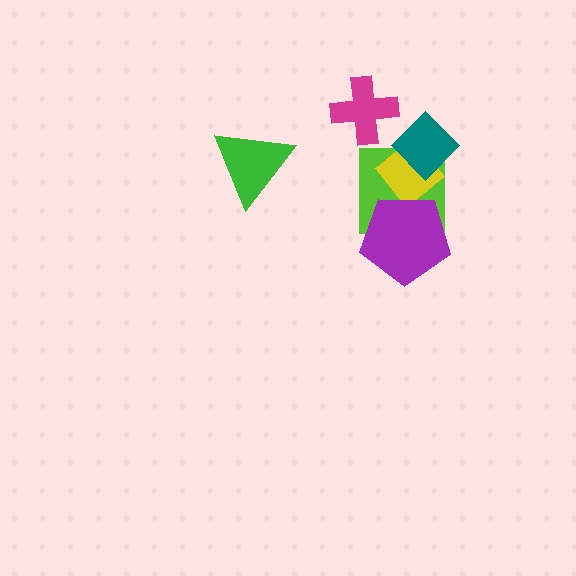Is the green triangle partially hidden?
No, no other shape covers it.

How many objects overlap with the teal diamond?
2 objects overlap with the teal diamond.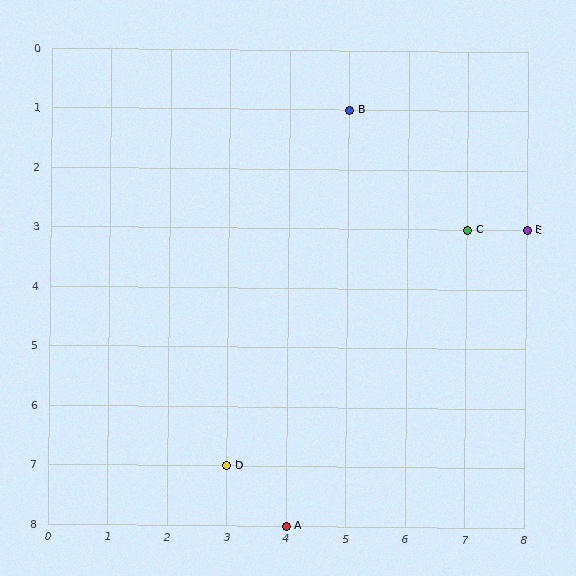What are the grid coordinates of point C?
Point C is at grid coordinates (7, 3).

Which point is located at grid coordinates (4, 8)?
Point A is at (4, 8).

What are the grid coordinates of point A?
Point A is at grid coordinates (4, 8).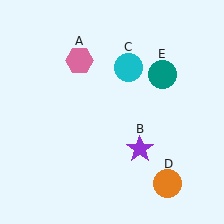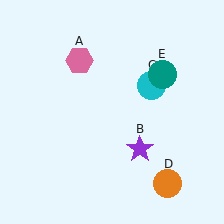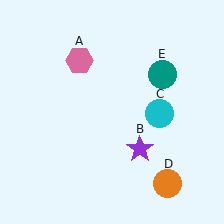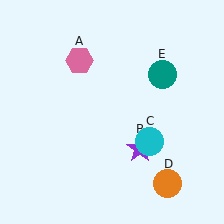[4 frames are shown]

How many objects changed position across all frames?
1 object changed position: cyan circle (object C).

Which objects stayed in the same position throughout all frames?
Pink hexagon (object A) and purple star (object B) and orange circle (object D) and teal circle (object E) remained stationary.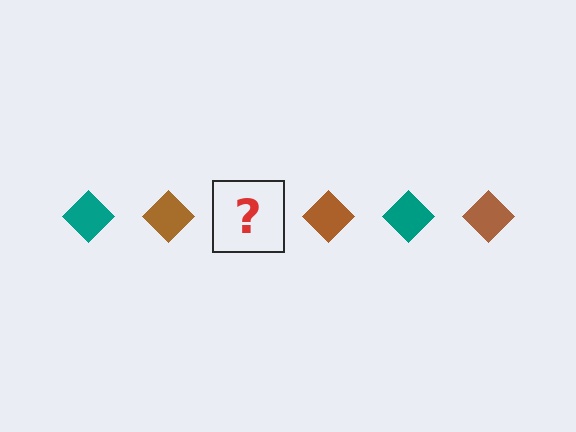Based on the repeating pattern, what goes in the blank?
The blank should be a teal diamond.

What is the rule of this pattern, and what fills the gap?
The rule is that the pattern cycles through teal, brown diamonds. The gap should be filled with a teal diamond.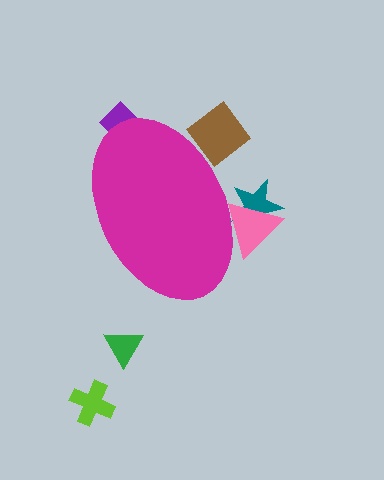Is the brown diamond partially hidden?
Yes, the brown diamond is partially hidden behind the magenta ellipse.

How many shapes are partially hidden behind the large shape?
4 shapes are partially hidden.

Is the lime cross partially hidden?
No, the lime cross is fully visible.